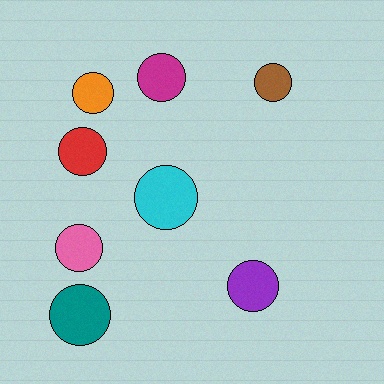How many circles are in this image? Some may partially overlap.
There are 8 circles.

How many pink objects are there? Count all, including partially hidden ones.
There is 1 pink object.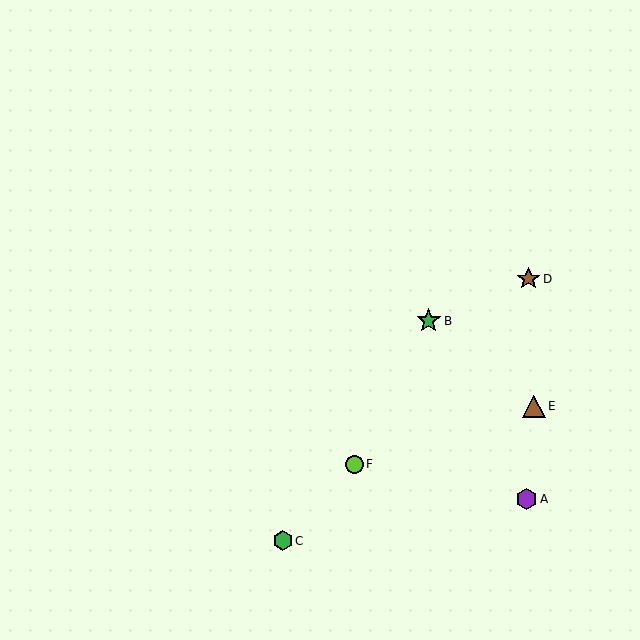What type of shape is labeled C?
Shape C is a green hexagon.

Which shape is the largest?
The green star (labeled B) is the largest.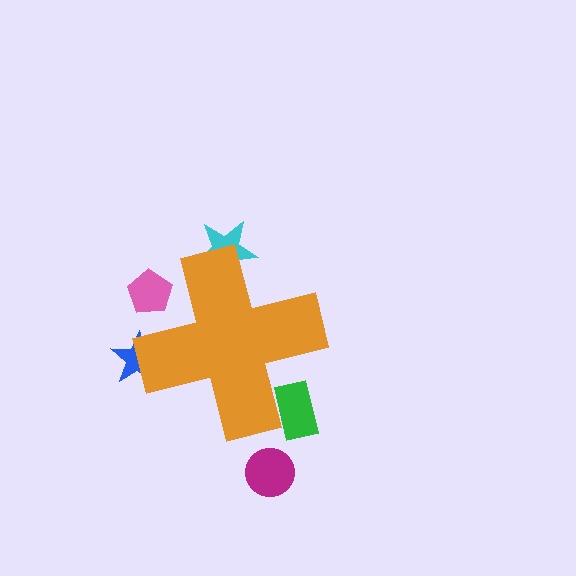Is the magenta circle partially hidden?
No, the magenta circle is fully visible.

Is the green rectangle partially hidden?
Yes, the green rectangle is partially hidden behind the orange cross.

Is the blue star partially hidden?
Yes, the blue star is partially hidden behind the orange cross.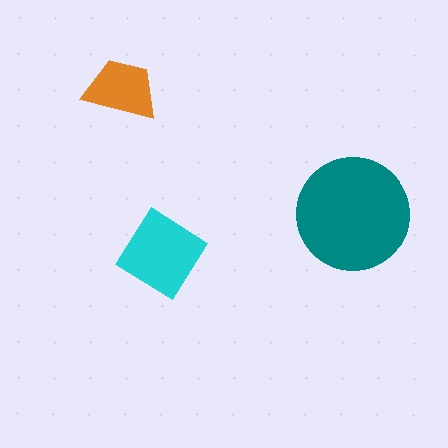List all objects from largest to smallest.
The teal circle, the cyan diamond, the orange trapezoid.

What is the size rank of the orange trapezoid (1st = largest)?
3rd.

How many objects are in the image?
There are 3 objects in the image.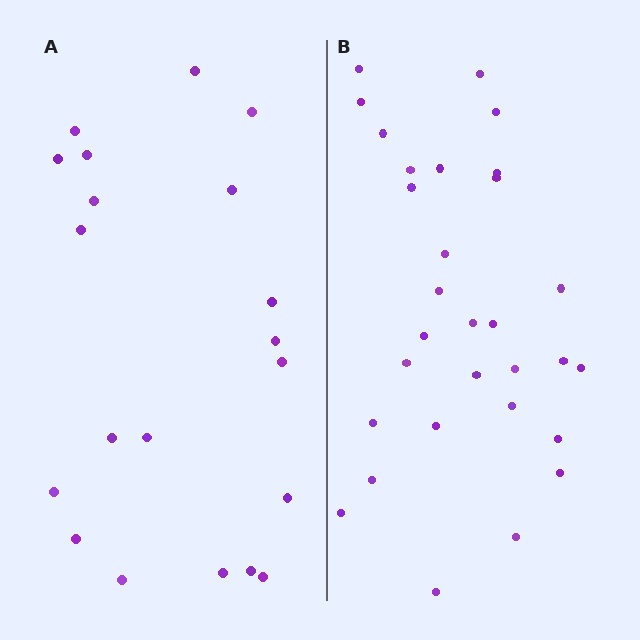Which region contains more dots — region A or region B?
Region B (the right region) has more dots.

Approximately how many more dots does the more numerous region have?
Region B has roughly 10 or so more dots than region A.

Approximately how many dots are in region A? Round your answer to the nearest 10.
About 20 dots.